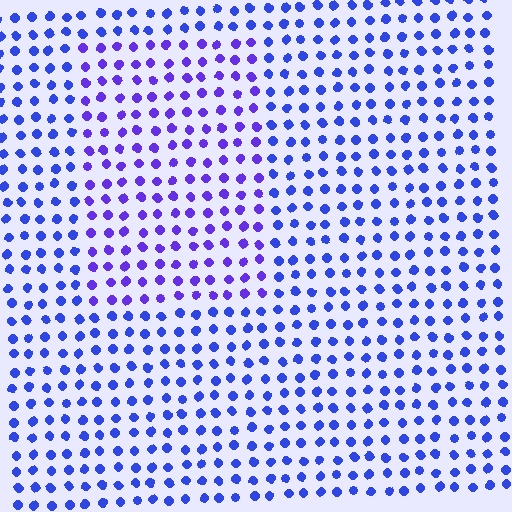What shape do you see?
I see a rectangle.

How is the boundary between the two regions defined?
The boundary is defined purely by a slight shift in hue (about 26 degrees). Spacing, size, and orientation are identical on both sides.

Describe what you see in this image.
The image is filled with small blue elements in a uniform arrangement. A rectangle-shaped region is visible where the elements are tinted to a slightly different hue, forming a subtle color boundary.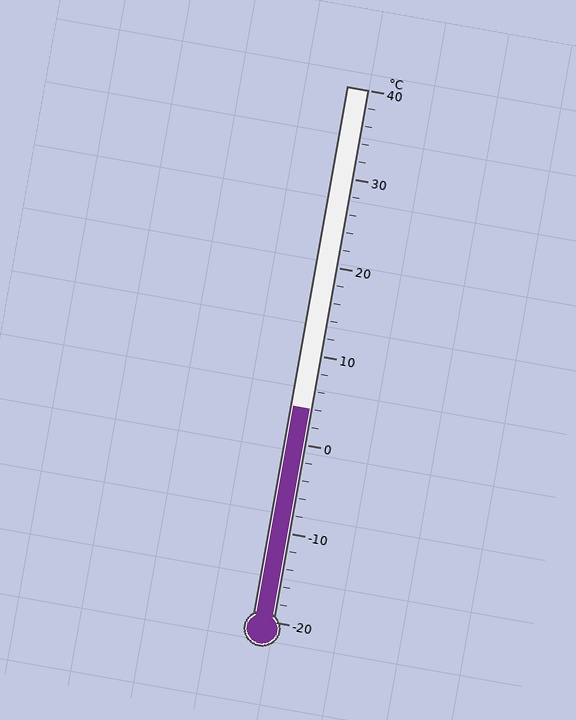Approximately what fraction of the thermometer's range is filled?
The thermometer is filled to approximately 40% of its range.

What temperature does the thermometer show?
The thermometer shows approximately 4°C.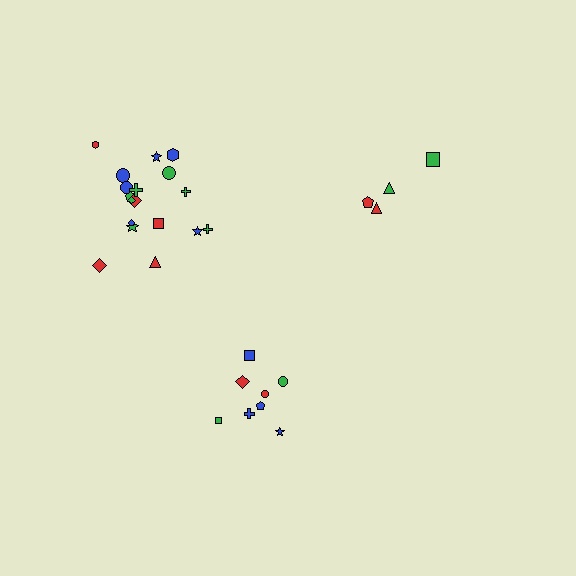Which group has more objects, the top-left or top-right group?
The top-left group.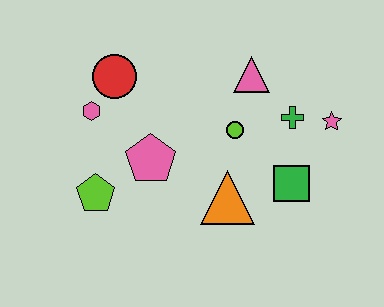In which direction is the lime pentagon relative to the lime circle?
The lime pentagon is to the left of the lime circle.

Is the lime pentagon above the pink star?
No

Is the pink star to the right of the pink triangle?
Yes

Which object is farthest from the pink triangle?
The lime pentagon is farthest from the pink triangle.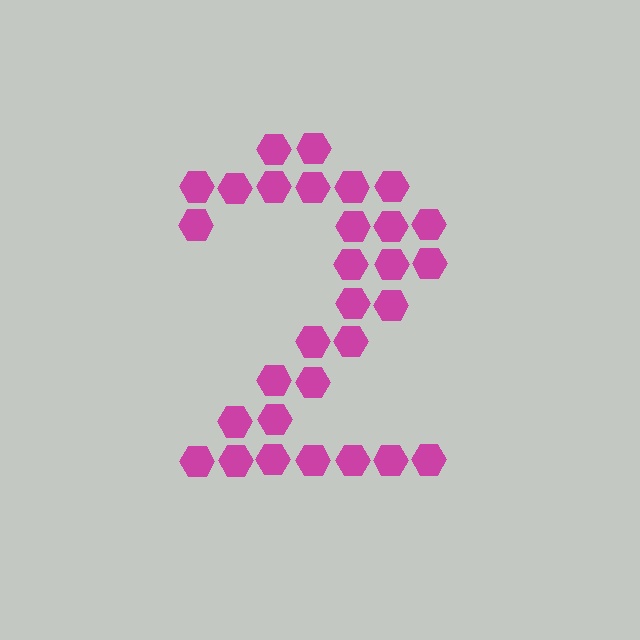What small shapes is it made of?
It is made of small hexagons.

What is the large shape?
The large shape is the digit 2.